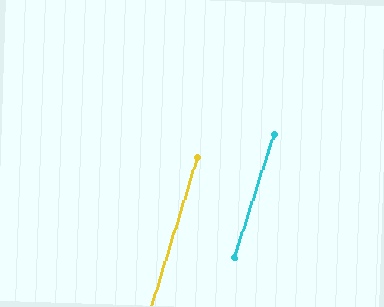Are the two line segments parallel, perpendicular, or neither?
Parallel — their directions differ by only 0.5°.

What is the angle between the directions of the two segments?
Approximately 1 degree.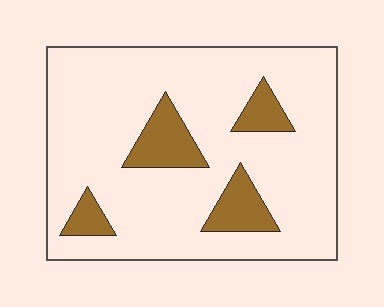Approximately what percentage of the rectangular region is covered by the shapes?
Approximately 15%.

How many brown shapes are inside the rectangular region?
4.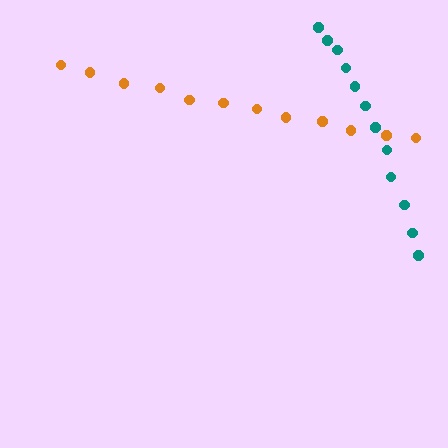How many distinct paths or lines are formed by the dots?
There are 2 distinct paths.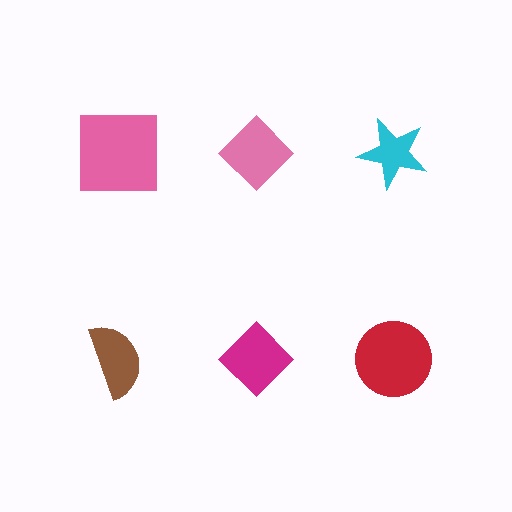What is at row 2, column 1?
A brown semicircle.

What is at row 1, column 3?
A cyan star.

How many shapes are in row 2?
3 shapes.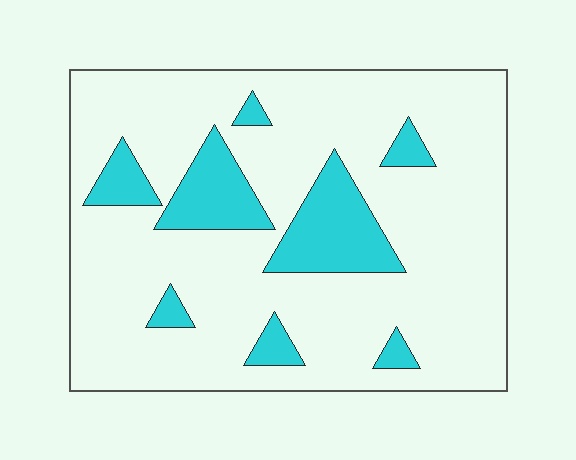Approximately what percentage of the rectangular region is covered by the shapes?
Approximately 20%.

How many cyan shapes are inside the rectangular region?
8.